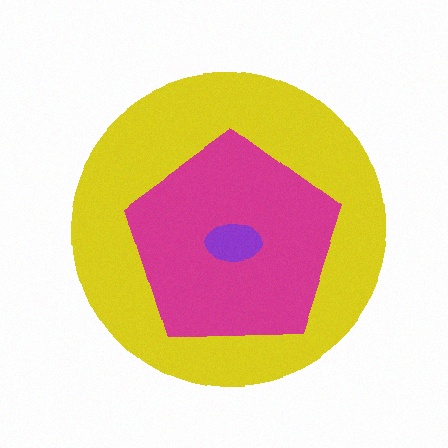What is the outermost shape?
The yellow circle.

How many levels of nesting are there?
3.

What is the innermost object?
The purple ellipse.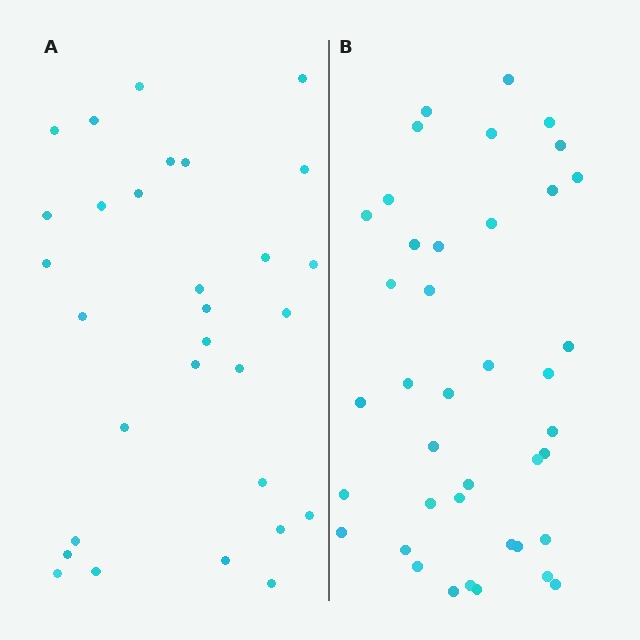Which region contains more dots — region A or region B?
Region B (the right region) has more dots.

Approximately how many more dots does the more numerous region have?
Region B has roughly 10 or so more dots than region A.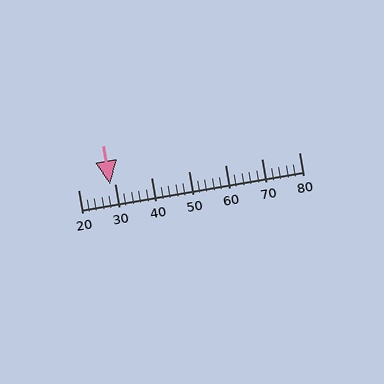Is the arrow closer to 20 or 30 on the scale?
The arrow is closer to 30.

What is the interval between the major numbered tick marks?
The major tick marks are spaced 10 units apart.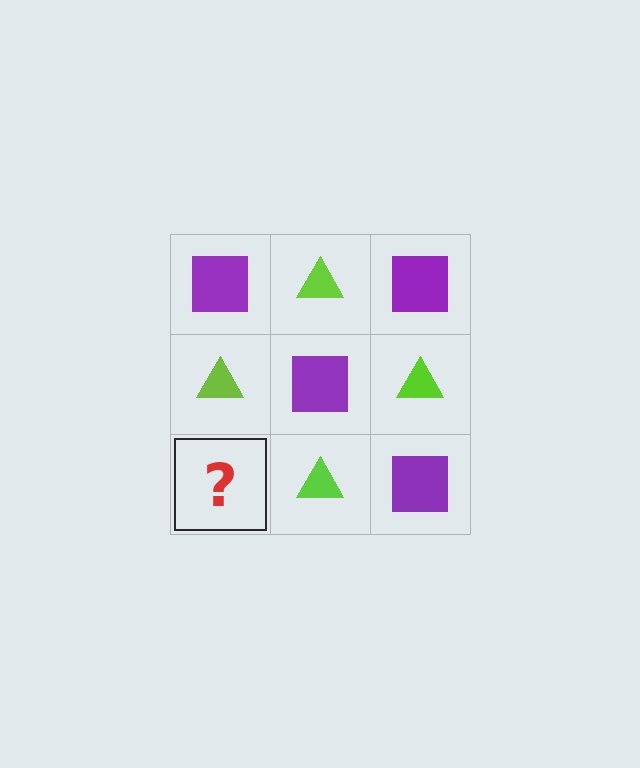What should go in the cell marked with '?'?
The missing cell should contain a purple square.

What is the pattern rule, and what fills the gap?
The rule is that it alternates purple square and lime triangle in a checkerboard pattern. The gap should be filled with a purple square.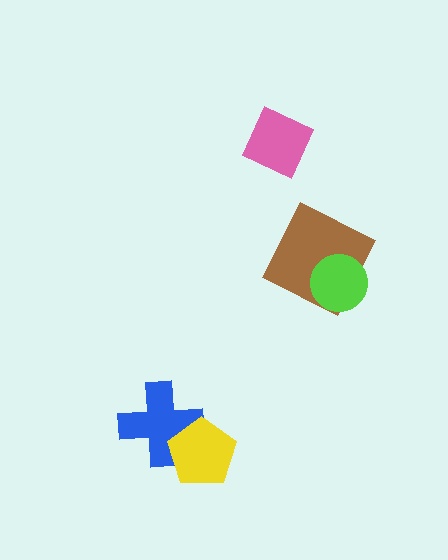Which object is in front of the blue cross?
The yellow pentagon is in front of the blue cross.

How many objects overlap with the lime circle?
1 object overlaps with the lime circle.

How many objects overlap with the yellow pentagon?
1 object overlaps with the yellow pentagon.